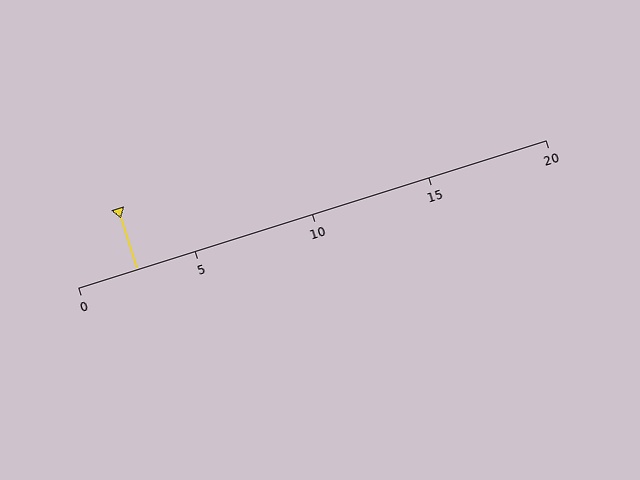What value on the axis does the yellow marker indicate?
The marker indicates approximately 2.5.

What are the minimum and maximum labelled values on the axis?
The axis runs from 0 to 20.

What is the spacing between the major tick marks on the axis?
The major ticks are spaced 5 apart.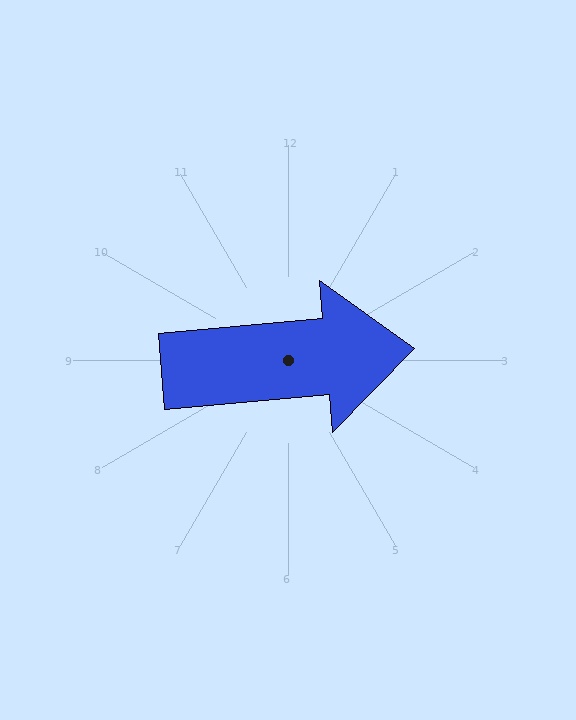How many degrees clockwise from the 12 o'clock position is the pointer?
Approximately 85 degrees.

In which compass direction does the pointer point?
East.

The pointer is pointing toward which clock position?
Roughly 3 o'clock.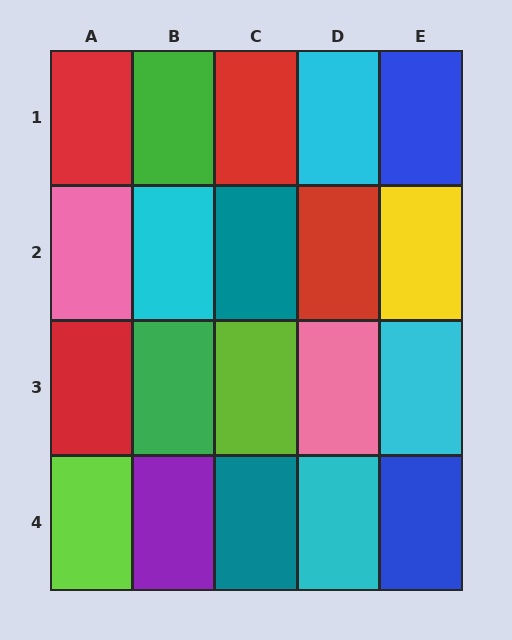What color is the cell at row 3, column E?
Cyan.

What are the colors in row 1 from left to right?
Red, green, red, cyan, blue.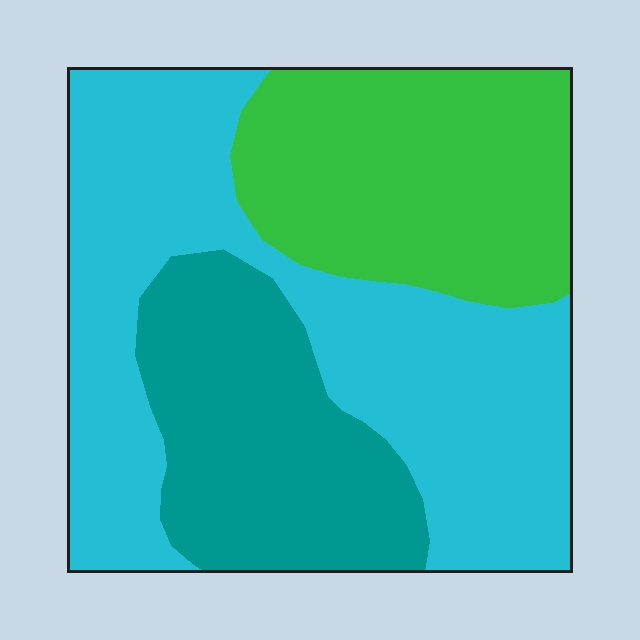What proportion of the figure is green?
Green takes up about one quarter (1/4) of the figure.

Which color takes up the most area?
Cyan, at roughly 45%.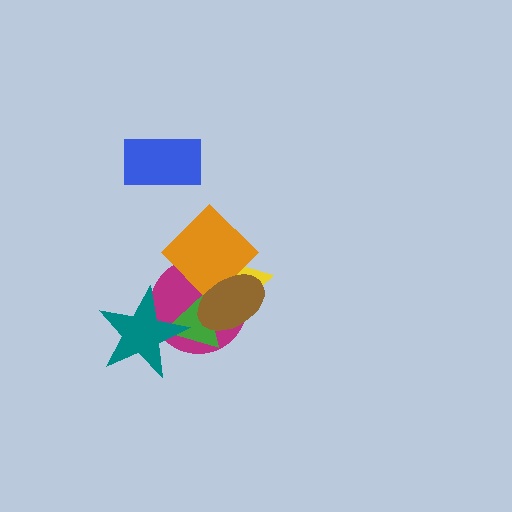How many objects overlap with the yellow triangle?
4 objects overlap with the yellow triangle.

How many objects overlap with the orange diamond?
4 objects overlap with the orange diamond.